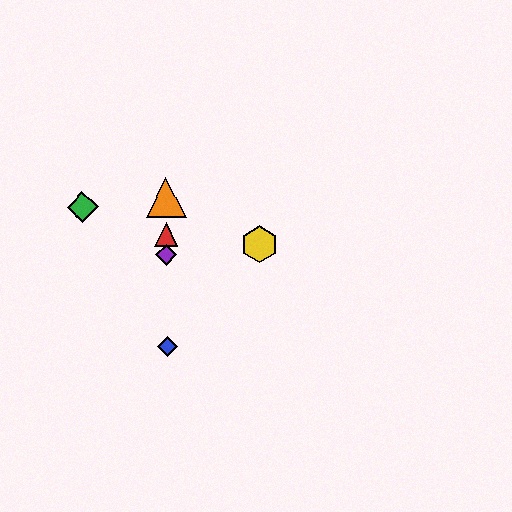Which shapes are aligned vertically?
The red triangle, the blue diamond, the purple diamond, the orange triangle are aligned vertically.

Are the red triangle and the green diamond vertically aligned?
No, the red triangle is at x≈166 and the green diamond is at x≈82.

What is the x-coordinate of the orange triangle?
The orange triangle is at x≈166.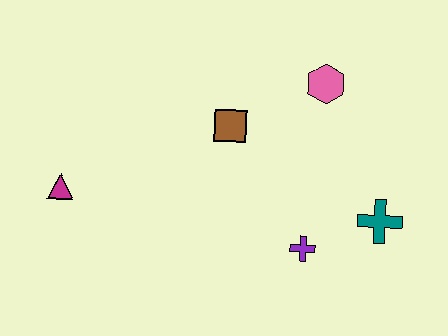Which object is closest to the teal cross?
The purple cross is closest to the teal cross.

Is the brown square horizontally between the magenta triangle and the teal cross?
Yes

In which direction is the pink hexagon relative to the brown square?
The pink hexagon is to the right of the brown square.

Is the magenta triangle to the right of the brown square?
No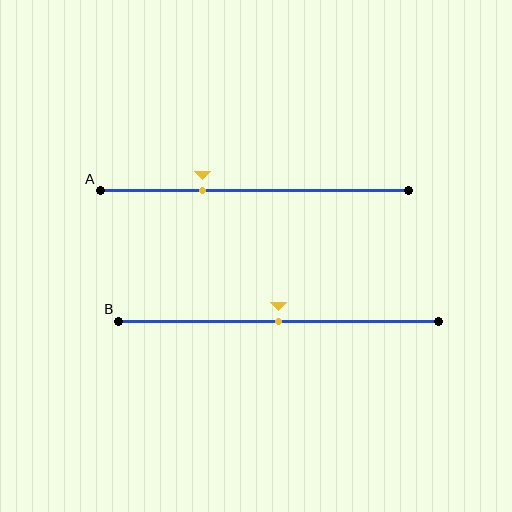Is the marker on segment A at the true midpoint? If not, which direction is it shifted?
No, the marker on segment A is shifted to the left by about 17% of the segment length.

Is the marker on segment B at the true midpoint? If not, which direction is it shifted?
Yes, the marker on segment B is at the true midpoint.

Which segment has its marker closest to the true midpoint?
Segment B has its marker closest to the true midpoint.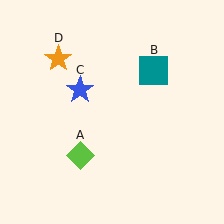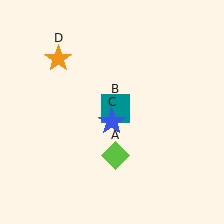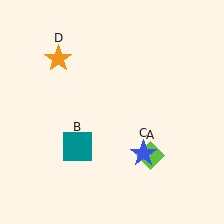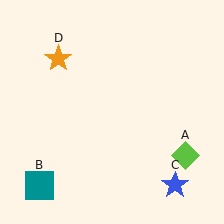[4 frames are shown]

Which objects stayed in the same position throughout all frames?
Orange star (object D) remained stationary.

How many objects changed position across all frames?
3 objects changed position: lime diamond (object A), teal square (object B), blue star (object C).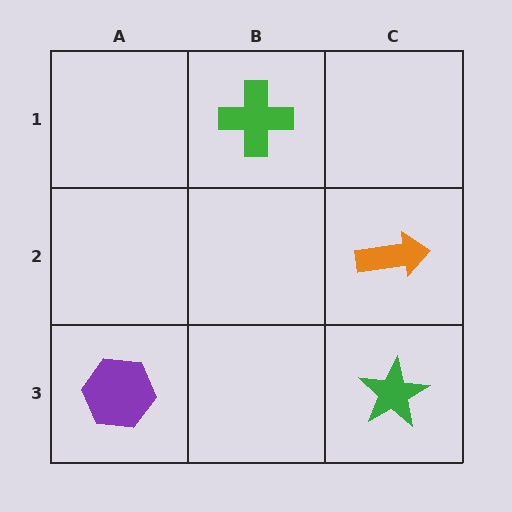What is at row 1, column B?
A green cross.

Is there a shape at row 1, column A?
No, that cell is empty.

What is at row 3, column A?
A purple hexagon.